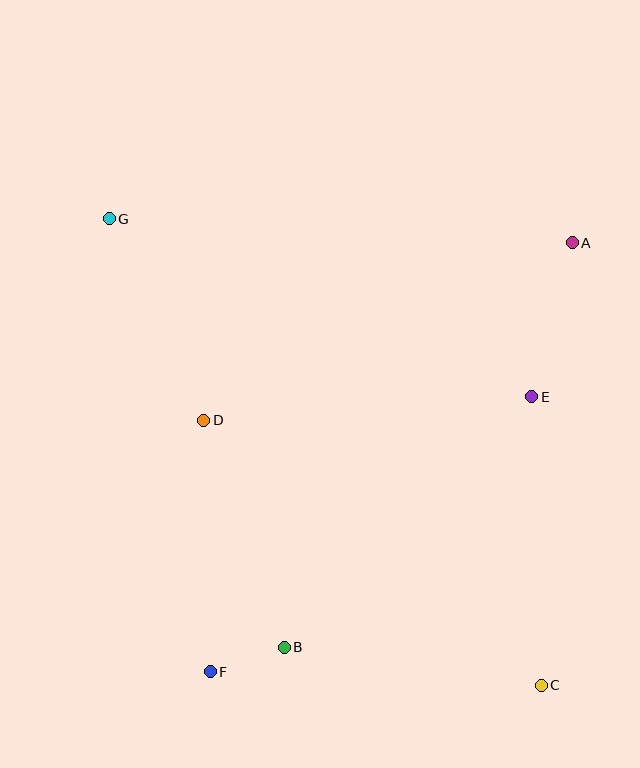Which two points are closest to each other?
Points B and F are closest to each other.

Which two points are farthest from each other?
Points C and G are farthest from each other.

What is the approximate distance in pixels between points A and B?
The distance between A and B is approximately 496 pixels.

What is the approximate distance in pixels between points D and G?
The distance between D and G is approximately 222 pixels.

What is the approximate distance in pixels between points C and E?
The distance between C and E is approximately 288 pixels.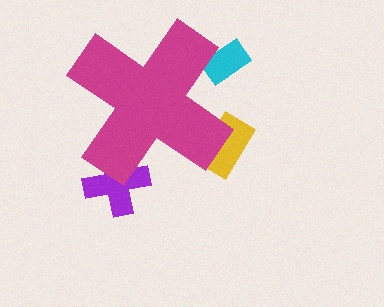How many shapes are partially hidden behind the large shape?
3 shapes are partially hidden.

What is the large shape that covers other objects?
A magenta cross.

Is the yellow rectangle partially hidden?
Yes, the yellow rectangle is partially hidden behind the magenta cross.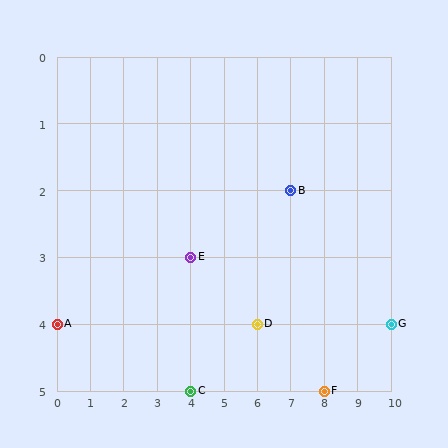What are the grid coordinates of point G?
Point G is at grid coordinates (10, 4).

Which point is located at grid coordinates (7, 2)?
Point B is at (7, 2).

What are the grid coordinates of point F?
Point F is at grid coordinates (8, 5).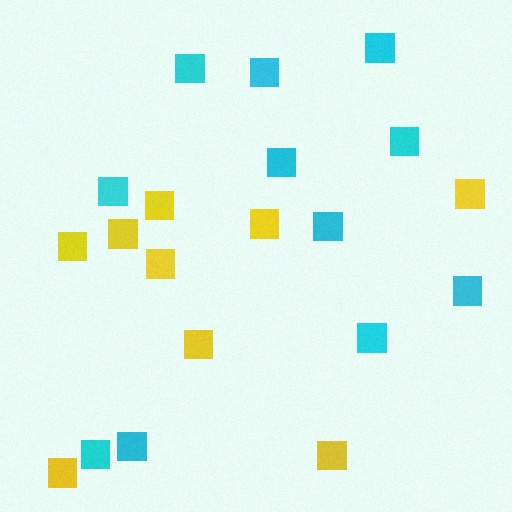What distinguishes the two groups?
There are 2 groups: one group of yellow squares (9) and one group of cyan squares (11).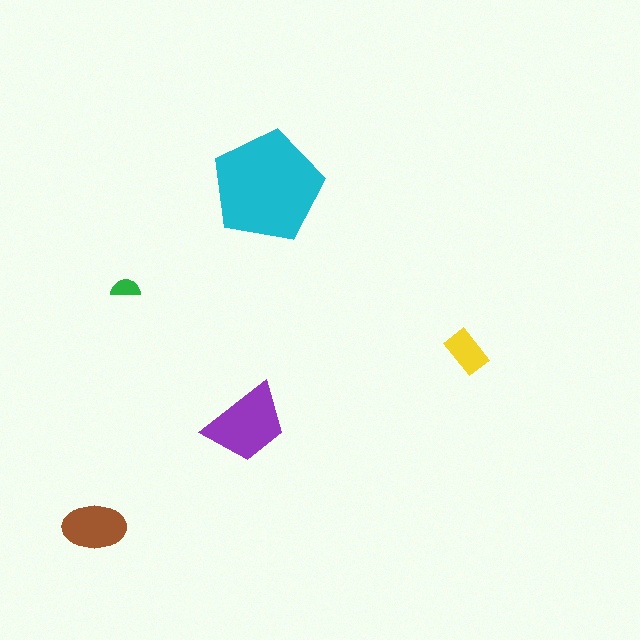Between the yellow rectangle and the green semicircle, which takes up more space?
The yellow rectangle.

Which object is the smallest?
The green semicircle.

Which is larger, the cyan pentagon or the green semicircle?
The cyan pentagon.